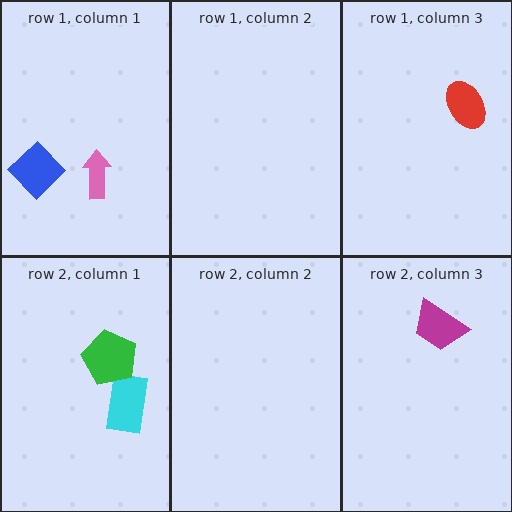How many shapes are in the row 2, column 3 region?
1.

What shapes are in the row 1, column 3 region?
The red ellipse.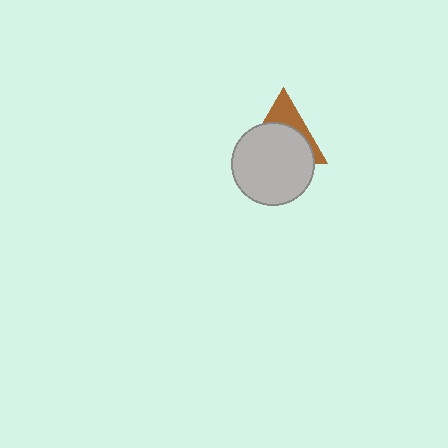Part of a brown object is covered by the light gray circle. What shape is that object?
It is a triangle.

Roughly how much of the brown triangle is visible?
A small part of it is visible (roughly 33%).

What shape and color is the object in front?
The object in front is a light gray circle.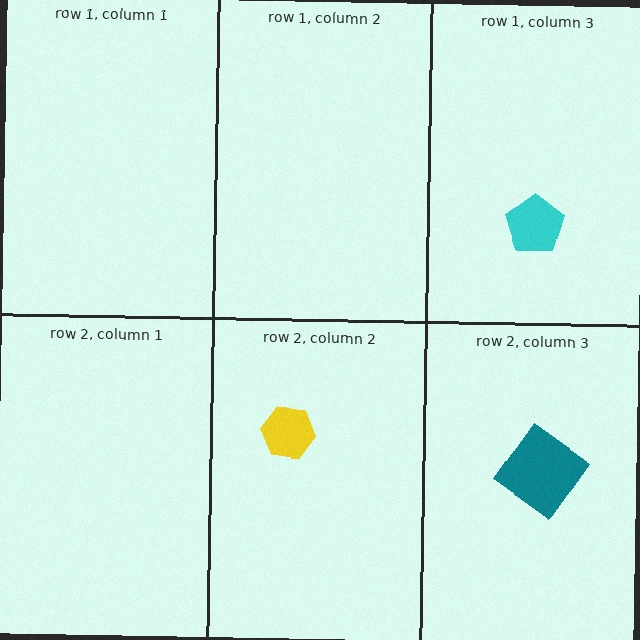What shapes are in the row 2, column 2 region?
The yellow hexagon.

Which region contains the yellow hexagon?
The row 2, column 2 region.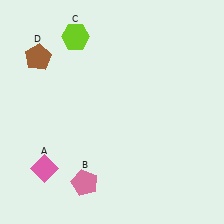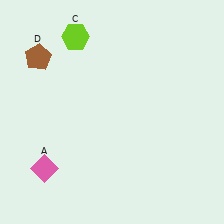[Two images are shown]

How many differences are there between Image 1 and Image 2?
There is 1 difference between the two images.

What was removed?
The pink pentagon (B) was removed in Image 2.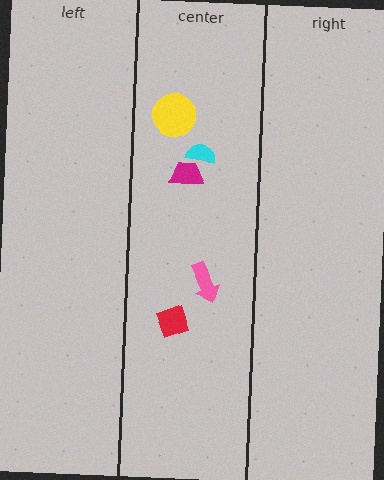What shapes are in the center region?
The magenta trapezoid, the yellow circle, the cyan semicircle, the red square, the pink arrow.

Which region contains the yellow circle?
The center region.